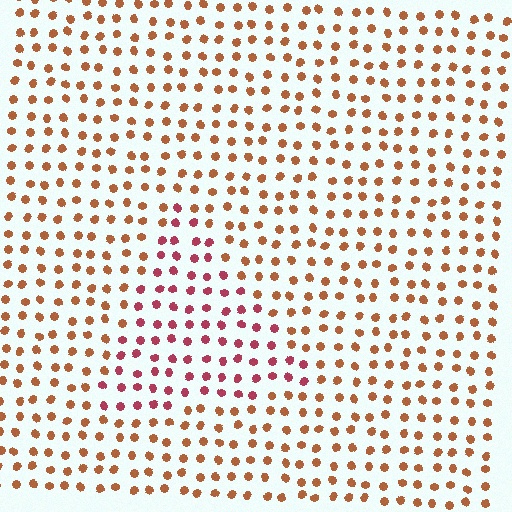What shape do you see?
I see a triangle.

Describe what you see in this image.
The image is filled with small brown elements in a uniform arrangement. A triangle-shaped region is visible where the elements are tinted to a slightly different hue, forming a subtle color boundary.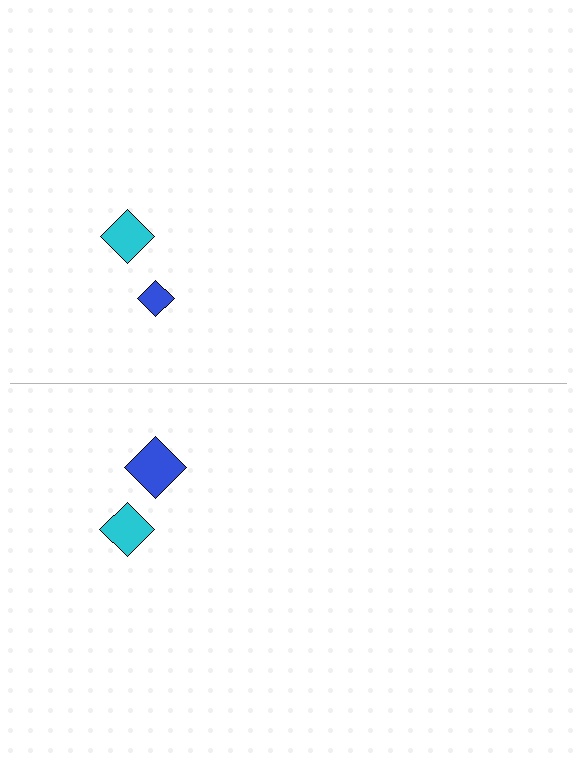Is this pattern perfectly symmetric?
No, the pattern is not perfectly symmetric. The blue diamond on the bottom side has a different size than its mirror counterpart.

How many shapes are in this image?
There are 4 shapes in this image.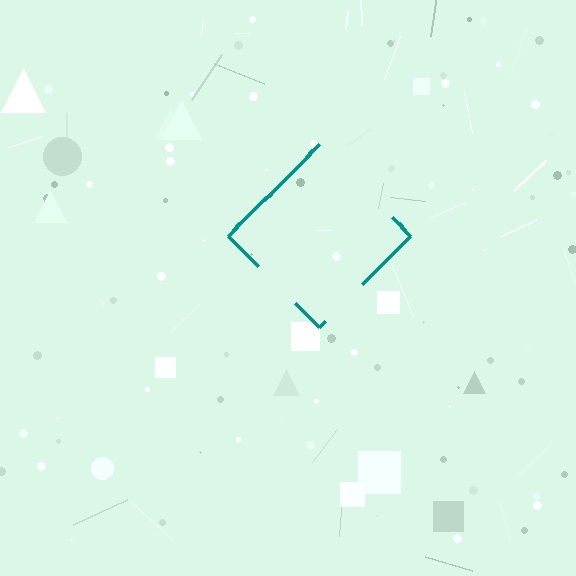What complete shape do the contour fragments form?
The contour fragments form a diamond.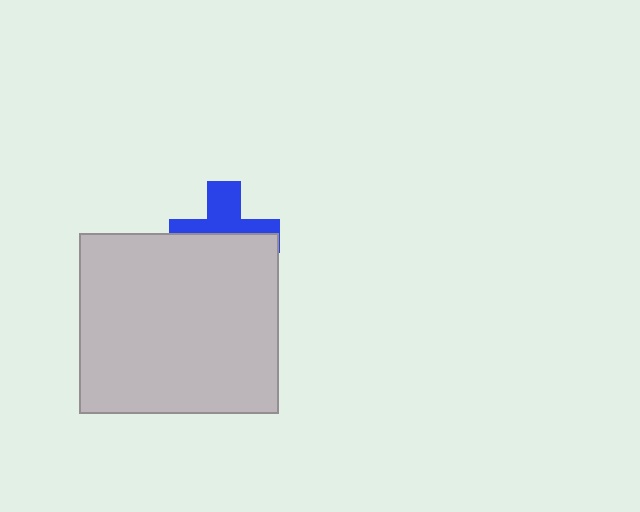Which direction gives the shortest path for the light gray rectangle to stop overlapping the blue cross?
Moving down gives the shortest separation.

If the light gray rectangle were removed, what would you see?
You would see the complete blue cross.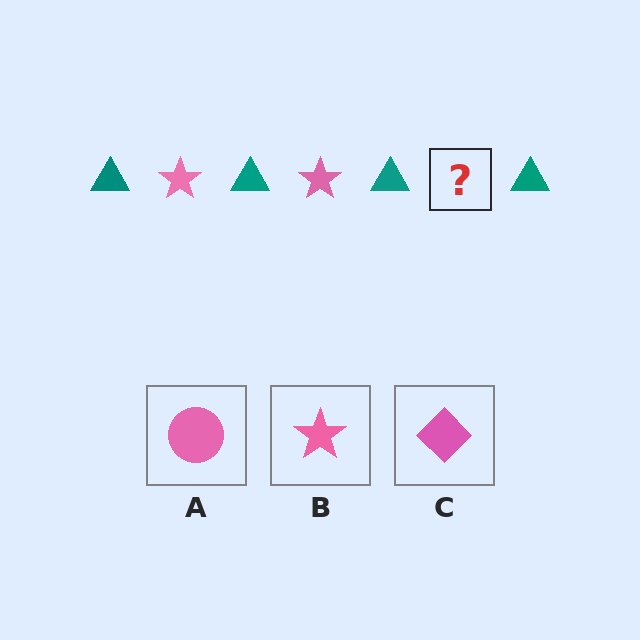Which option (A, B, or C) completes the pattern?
B.